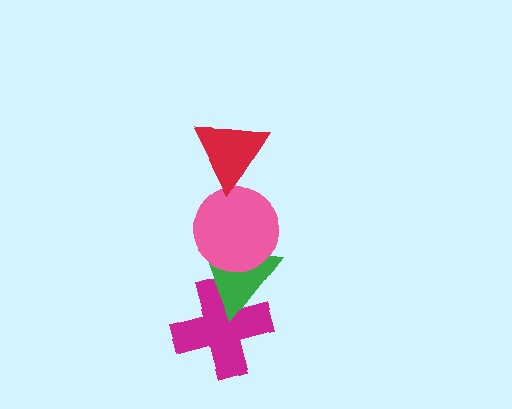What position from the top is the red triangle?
The red triangle is 1st from the top.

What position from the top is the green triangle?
The green triangle is 3rd from the top.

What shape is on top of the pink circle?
The red triangle is on top of the pink circle.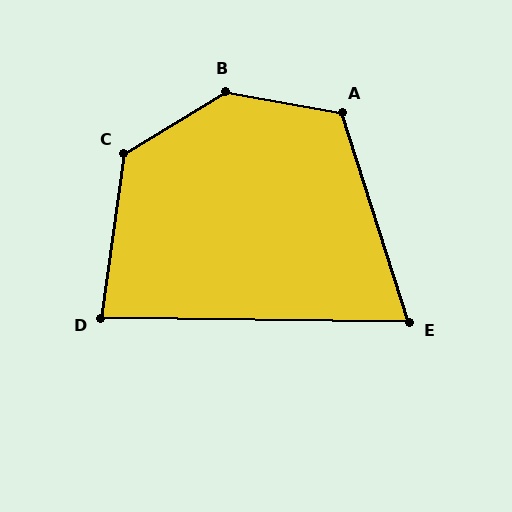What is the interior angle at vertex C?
Approximately 129 degrees (obtuse).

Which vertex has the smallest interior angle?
E, at approximately 71 degrees.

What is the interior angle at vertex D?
Approximately 83 degrees (acute).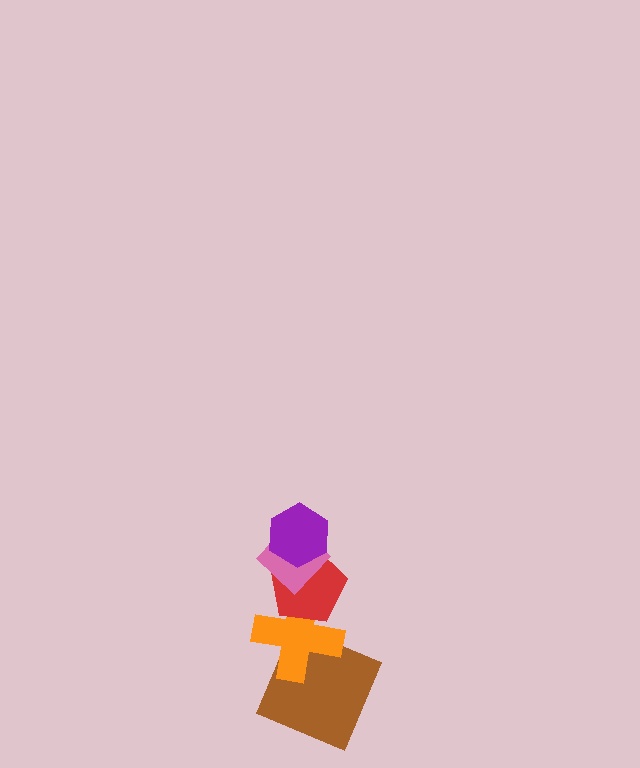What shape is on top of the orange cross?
The red pentagon is on top of the orange cross.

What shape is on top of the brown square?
The orange cross is on top of the brown square.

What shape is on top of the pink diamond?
The purple hexagon is on top of the pink diamond.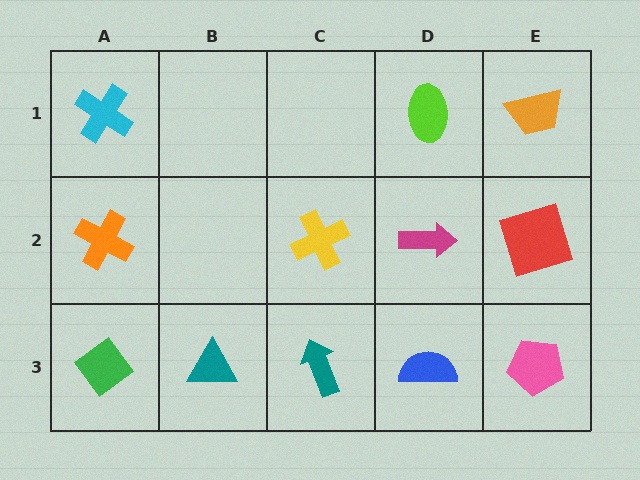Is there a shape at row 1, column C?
No, that cell is empty.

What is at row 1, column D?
A lime ellipse.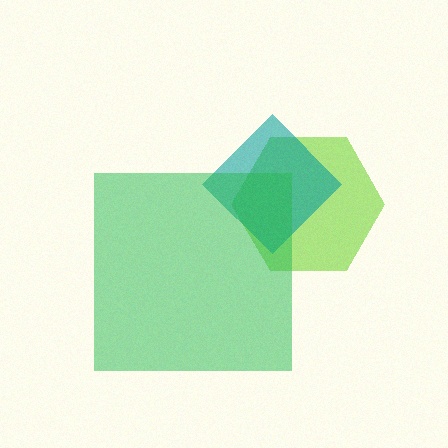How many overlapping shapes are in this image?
There are 3 overlapping shapes in the image.